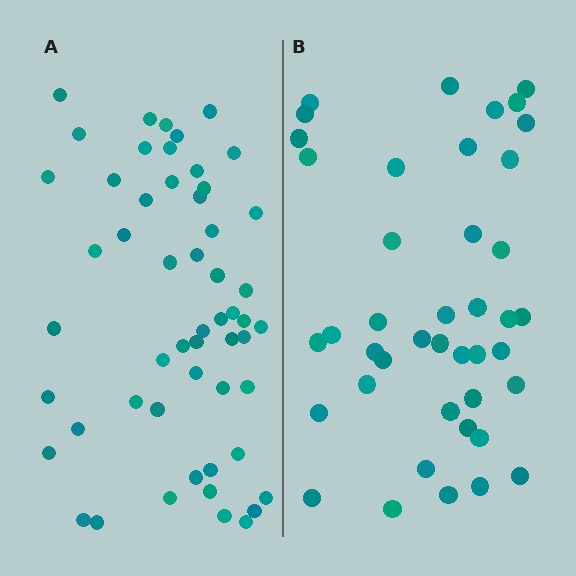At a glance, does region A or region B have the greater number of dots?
Region A (the left region) has more dots.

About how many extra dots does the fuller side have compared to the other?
Region A has roughly 12 or so more dots than region B.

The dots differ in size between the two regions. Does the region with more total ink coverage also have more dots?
No. Region B has more total ink coverage because its dots are larger, but region A actually contains more individual dots. Total area can be misleading — the number of items is what matters here.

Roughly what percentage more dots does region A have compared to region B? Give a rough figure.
About 30% more.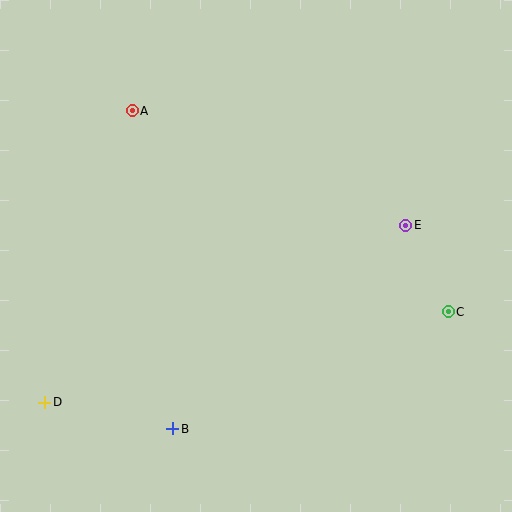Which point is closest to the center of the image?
Point E at (406, 225) is closest to the center.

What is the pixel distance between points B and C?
The distance between B and C is 299 pixels.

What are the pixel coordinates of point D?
Point D is at (45, 402).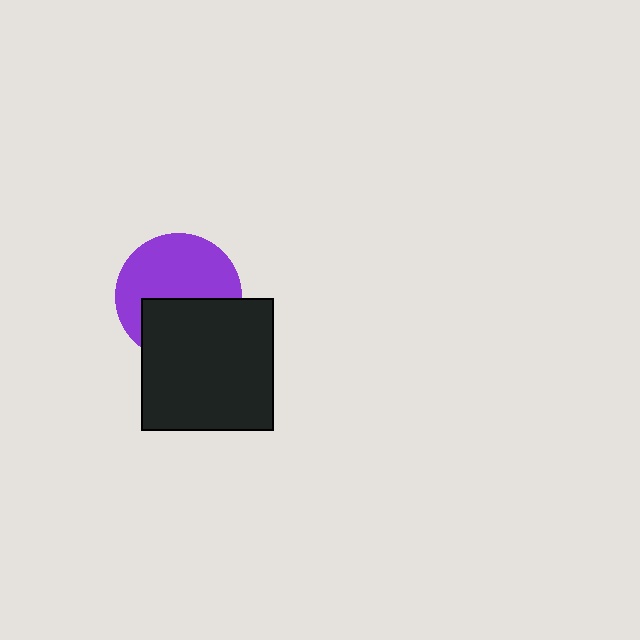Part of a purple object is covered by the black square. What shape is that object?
It is a circle.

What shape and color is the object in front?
The object in front is a black square.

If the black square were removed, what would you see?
You would see the complete purple circle.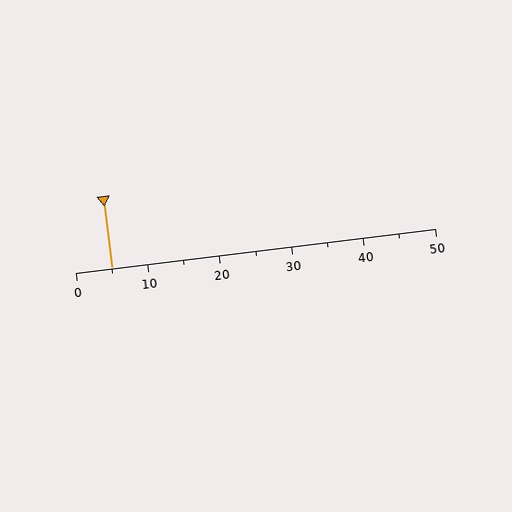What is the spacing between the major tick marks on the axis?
The major ticks are spaced 10 apart.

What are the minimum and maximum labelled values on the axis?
The axis runs from 0 to 50.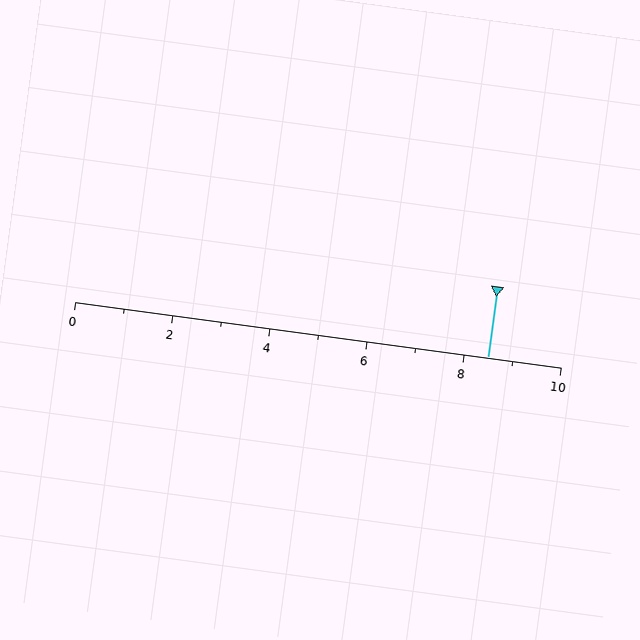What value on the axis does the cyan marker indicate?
The marker indicates approximately 8.5.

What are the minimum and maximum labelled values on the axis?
The axis runs from 0 to 10.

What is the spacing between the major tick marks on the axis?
The major ticks are spaced 2 apart.